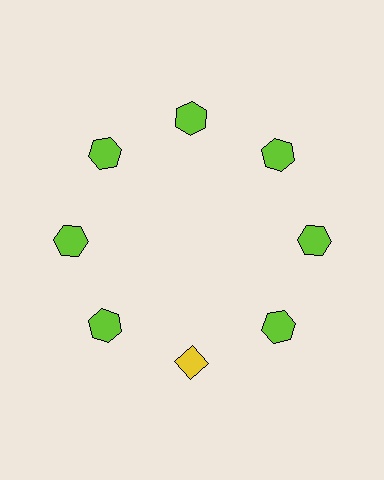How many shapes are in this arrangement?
There are 8 shapes arranged in a ring pattern.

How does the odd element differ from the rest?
It differs in both color (yellow instead of lime) and shape (diamond instead of hexagon).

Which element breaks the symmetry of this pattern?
The yellow diamond at roughly the 6 o'clock position breaks the symmetry. All other shapes are lime hexagons.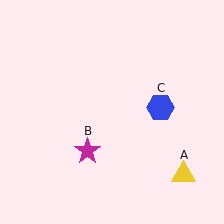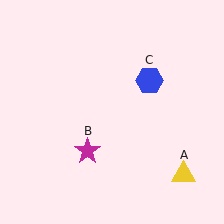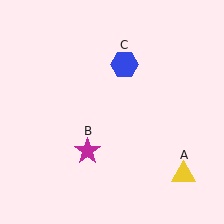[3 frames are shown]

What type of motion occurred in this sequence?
The blue hexagon (object C) rotated counterclockwise around the center of the scene.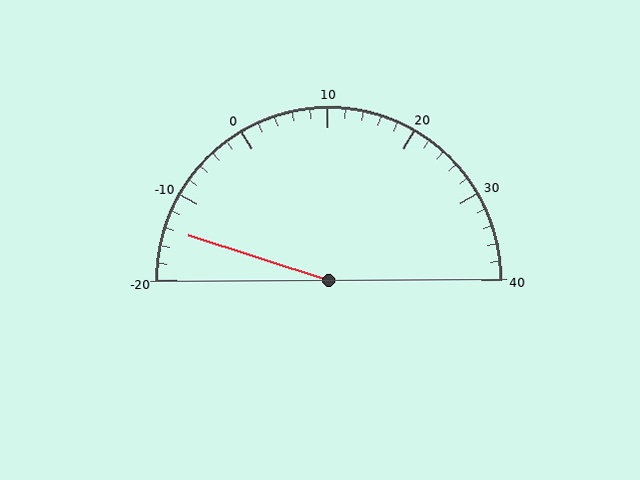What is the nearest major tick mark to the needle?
The nearest major tick mark is -10.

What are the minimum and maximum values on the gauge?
The gauge ranges from -20 to 40.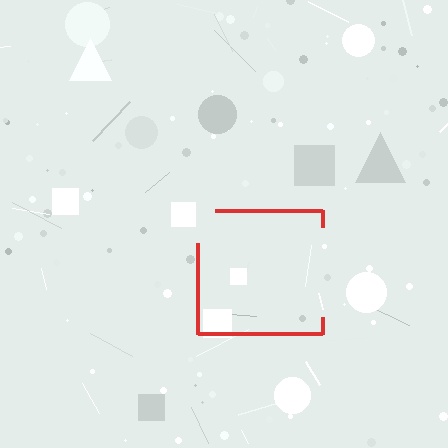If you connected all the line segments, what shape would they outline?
They would outline a square.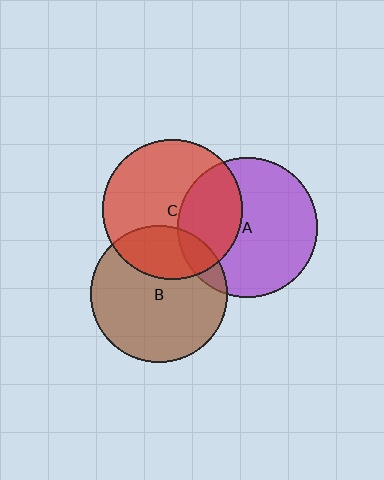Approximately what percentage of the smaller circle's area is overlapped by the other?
Approximately 10%.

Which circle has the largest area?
Circle C (red).